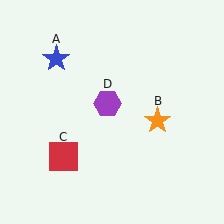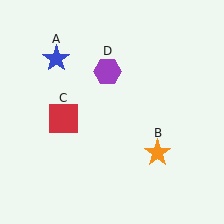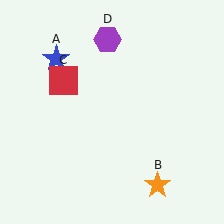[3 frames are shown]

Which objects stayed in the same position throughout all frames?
Blue star (object A) remained stationary.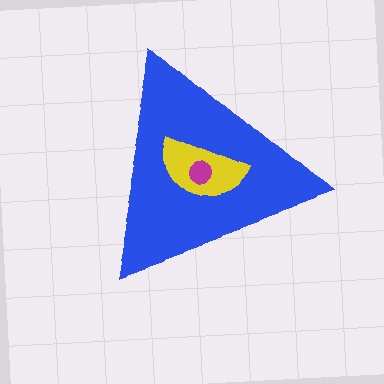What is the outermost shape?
The blue triangle.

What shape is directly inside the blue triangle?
The yellow semicircle.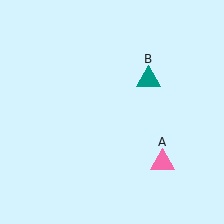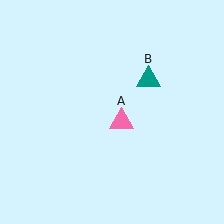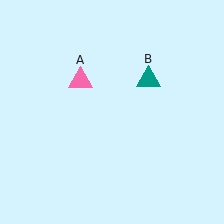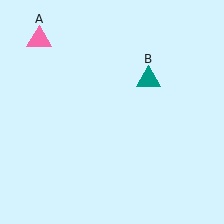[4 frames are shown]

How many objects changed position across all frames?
1 object changed position: pink triangle (object A).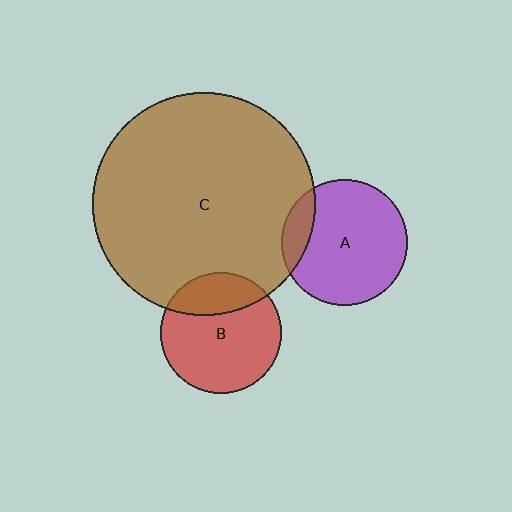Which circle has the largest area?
Circle C (brown).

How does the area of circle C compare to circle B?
Approximately 3.4 times.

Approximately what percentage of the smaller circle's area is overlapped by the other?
Approximately 25%.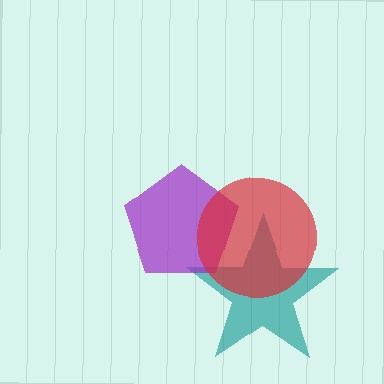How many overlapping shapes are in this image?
There are 3 overlapping shapes in the image.